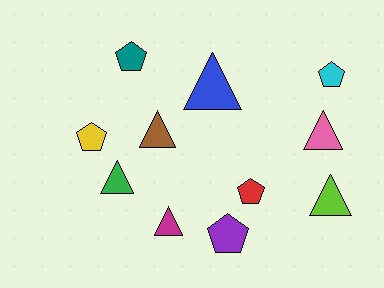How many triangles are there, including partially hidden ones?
There are 6 triangles.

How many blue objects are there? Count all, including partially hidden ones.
There is 1 blue object.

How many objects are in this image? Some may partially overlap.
There are 11 objects.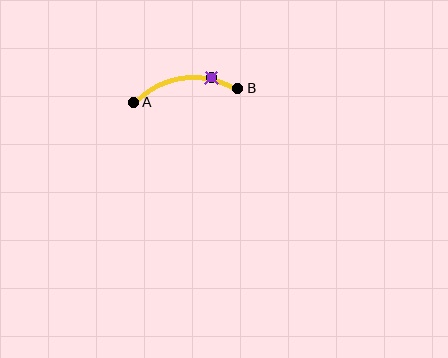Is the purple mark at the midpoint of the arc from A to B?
No. The purple mark lies on the arc but is closer to endpoint B. The arc midpoint would be at the point on the curve equidistant along the arc from both A and B.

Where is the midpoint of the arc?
The arc midpoint is the point on the curve farthest from the straight line joining A and B. It sits above that line.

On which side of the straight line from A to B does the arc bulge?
The arc bulges above the straight line connecting A and B.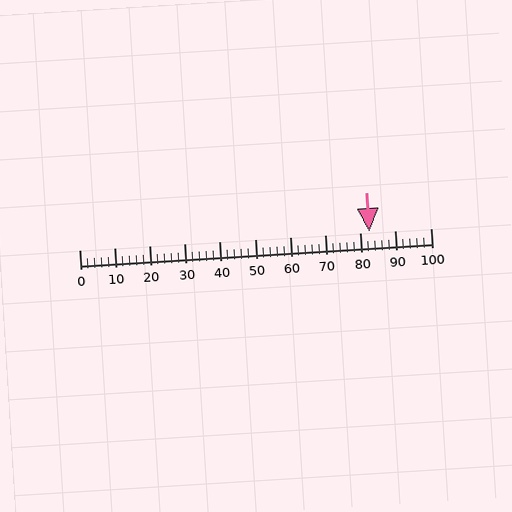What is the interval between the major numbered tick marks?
The major tick marks are spaced 10 units apart.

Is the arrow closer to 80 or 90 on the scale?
The arrow is closer to 80.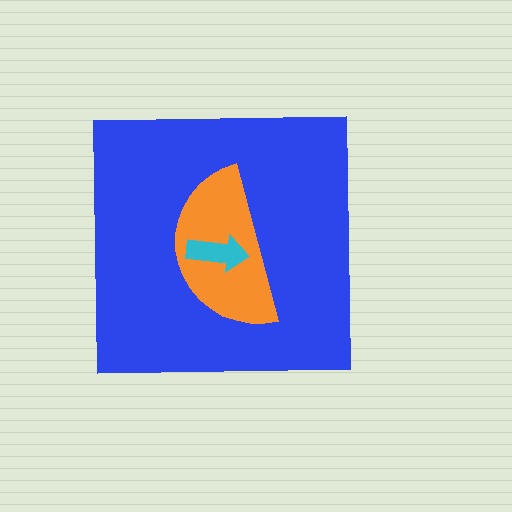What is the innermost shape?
The cyan arrow.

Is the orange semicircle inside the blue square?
Yes.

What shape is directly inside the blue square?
The orange semicircle.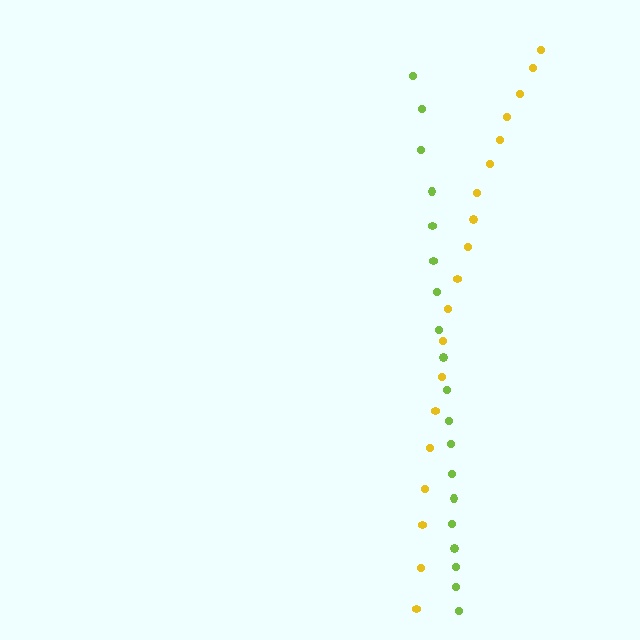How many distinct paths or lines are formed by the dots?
There are 2 distinct paths.